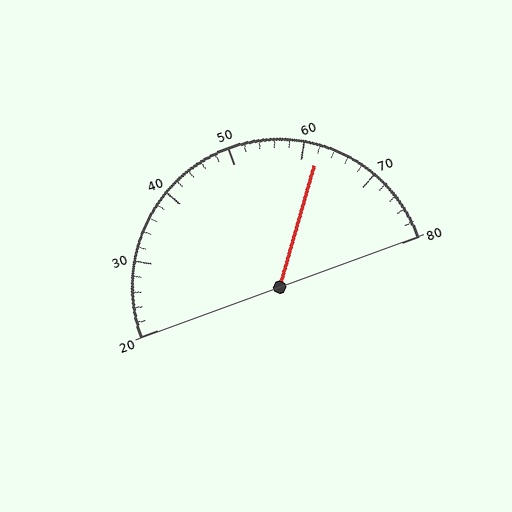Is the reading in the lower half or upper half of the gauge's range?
The reading is in the upper half of the range (20 to 80).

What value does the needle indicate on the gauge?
The needle indicates approximately 62.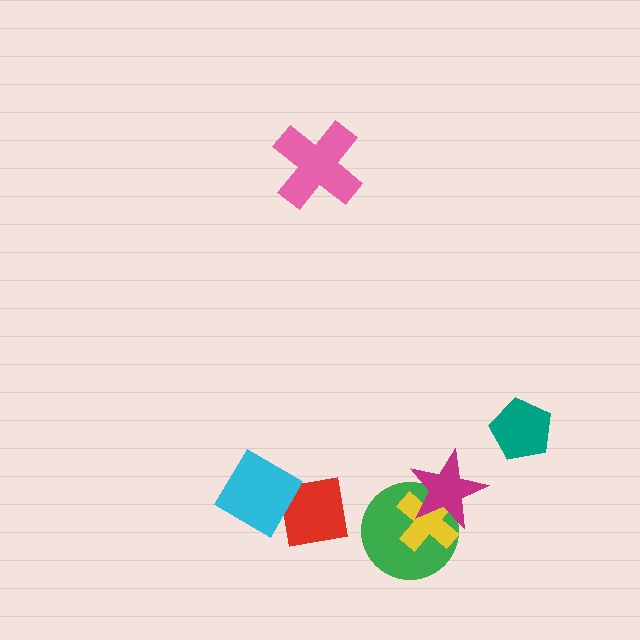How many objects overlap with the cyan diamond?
0 objects overlap with the cyan diamond.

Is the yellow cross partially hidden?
Yes, it is partially covered by another shape.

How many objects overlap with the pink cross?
0 objects overlap with the pink cross.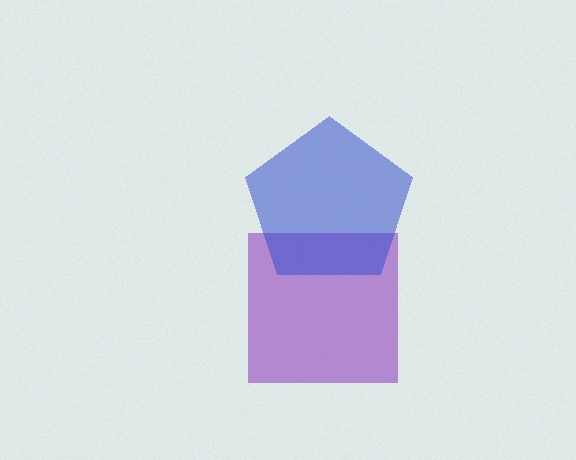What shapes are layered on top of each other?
The layered shapes are: a purple square, a blue pentagon.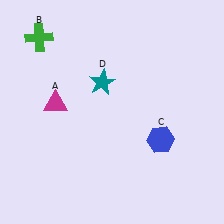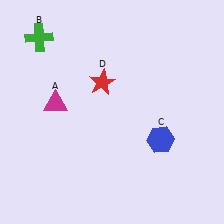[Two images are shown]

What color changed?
The star (D) changed from teal in Image 1 to red in Image 2.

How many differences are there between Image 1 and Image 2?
There is 1 difference between the two images.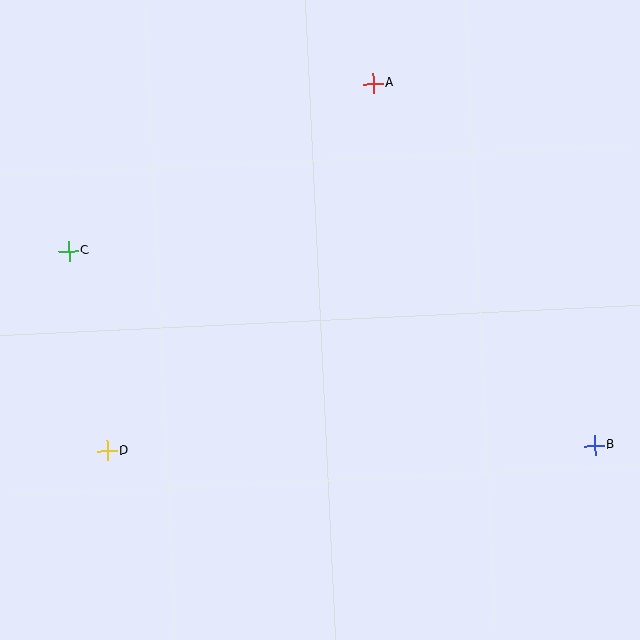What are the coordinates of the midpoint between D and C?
The midpoint between D and C is at (88, 351).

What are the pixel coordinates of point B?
Point B is at (594, 445).